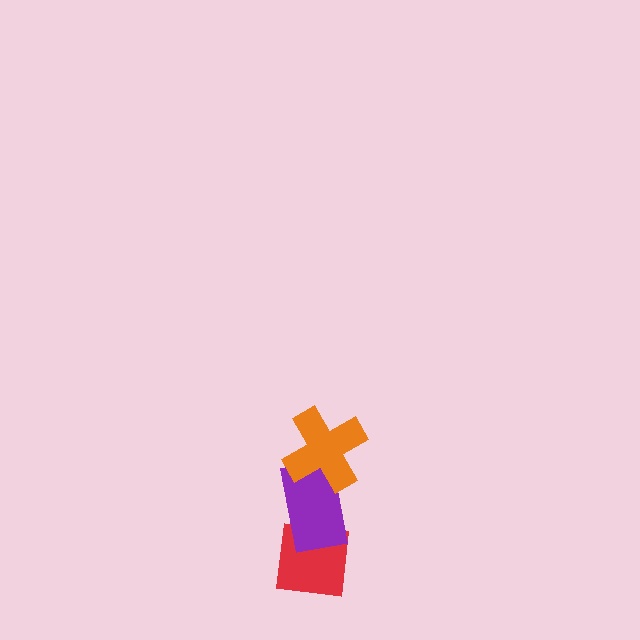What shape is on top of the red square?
The purple rectangle is on top of the red square.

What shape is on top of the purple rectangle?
The orange cross is on top of the purple rectangle.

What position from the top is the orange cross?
The orange cross is 1st from the top.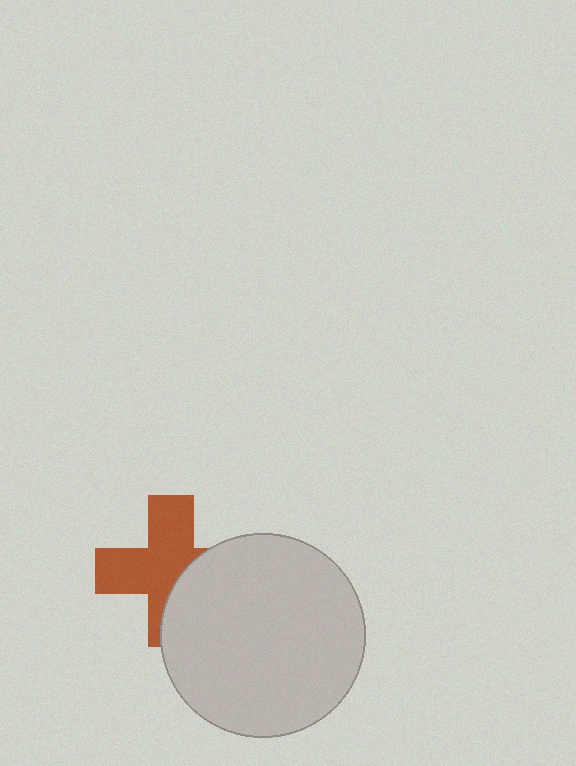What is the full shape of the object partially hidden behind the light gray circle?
The partially hidden object is a brown cross.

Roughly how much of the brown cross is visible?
About half of it is visible (roughly 62%).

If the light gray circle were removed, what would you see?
You would see the complete brown cross.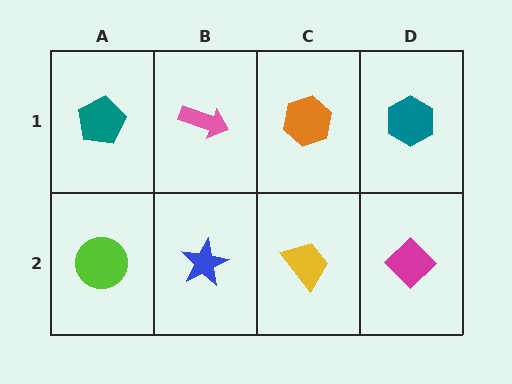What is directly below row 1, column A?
A lime circle.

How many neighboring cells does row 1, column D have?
2.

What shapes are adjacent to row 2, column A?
A teal pentagon (row 1, column A), a blue star (row 2, column B).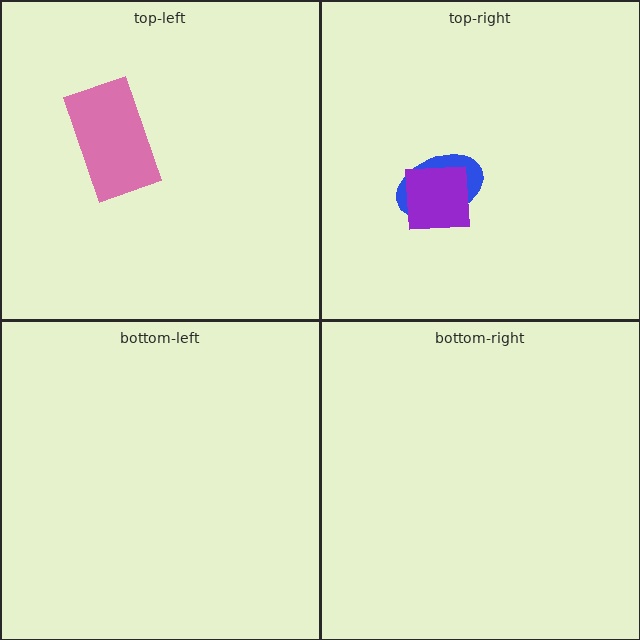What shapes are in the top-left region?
The pink rectangle.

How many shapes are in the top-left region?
1.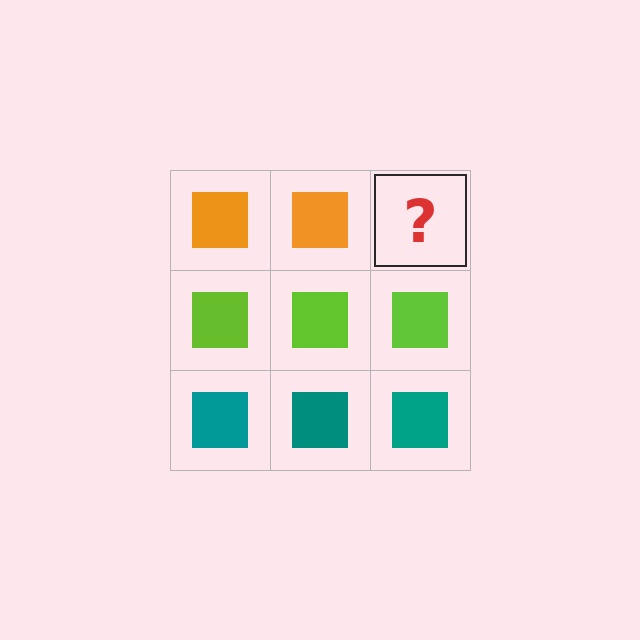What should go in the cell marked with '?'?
The missing cell should contain an orange square.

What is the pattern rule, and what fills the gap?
The rule is that each row has a consistent color. The gap should be filled with an orange square.